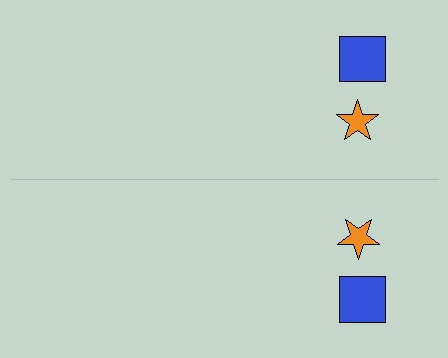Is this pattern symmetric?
Yes, this pattern has bilateral (reflection) symmetry.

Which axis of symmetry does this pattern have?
The pattern has a horizontal axis of symmetry running through the center of the image.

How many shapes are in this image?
There are 4 shapes in this image.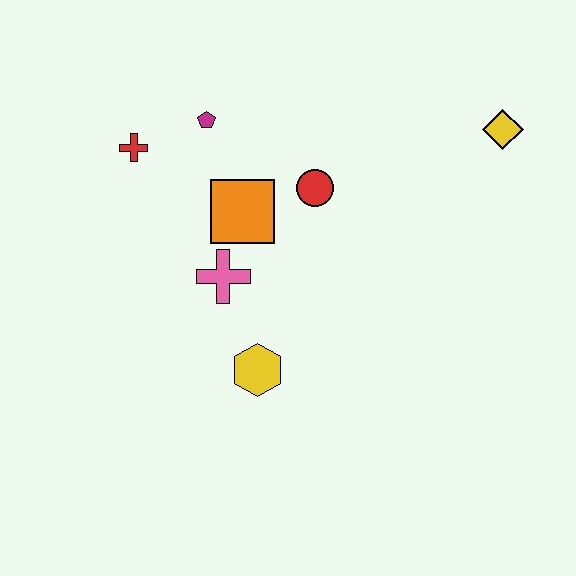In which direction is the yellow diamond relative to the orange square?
The yellow diamond is to the right of the orange square.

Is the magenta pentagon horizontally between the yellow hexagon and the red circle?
No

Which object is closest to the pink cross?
The orange square is closest to the pink cross.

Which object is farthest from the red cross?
The yellow diamond is farthest from the red cross.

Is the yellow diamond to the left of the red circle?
No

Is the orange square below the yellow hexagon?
No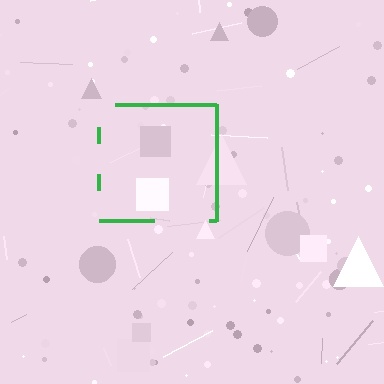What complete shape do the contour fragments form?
The contour fragments form a square.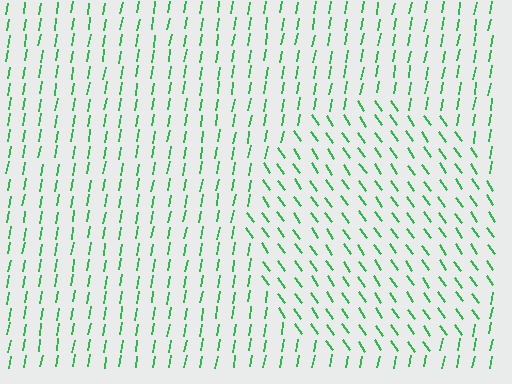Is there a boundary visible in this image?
Yes, there is a texture boundary formed by a change in line orientation.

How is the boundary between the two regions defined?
The boundary is defined purely by a change in line orientation (approximately 45 degrees difference). All lines are the same color and thickness.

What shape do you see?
I see a circle.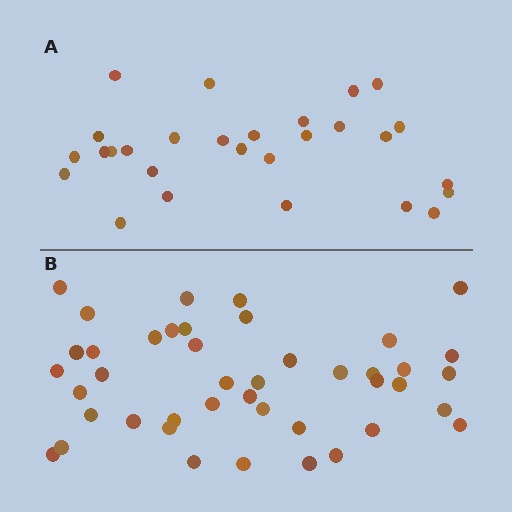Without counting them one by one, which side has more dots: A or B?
Region B (the bottom region) has more dots.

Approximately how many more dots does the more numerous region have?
Region B has approximately 15 more dots than region A.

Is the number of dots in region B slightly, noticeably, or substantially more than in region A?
Region B has substantially more. The ratio is roughly 1.5 to 1.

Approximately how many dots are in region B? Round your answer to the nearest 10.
About 40 dots. (The exact count is 43, which rounds to 40.)